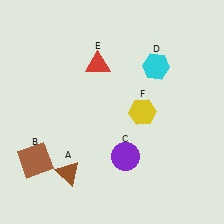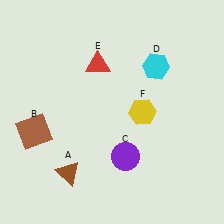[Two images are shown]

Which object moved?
The brown square (B) moved up.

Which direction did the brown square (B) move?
The brown square (B) moved up.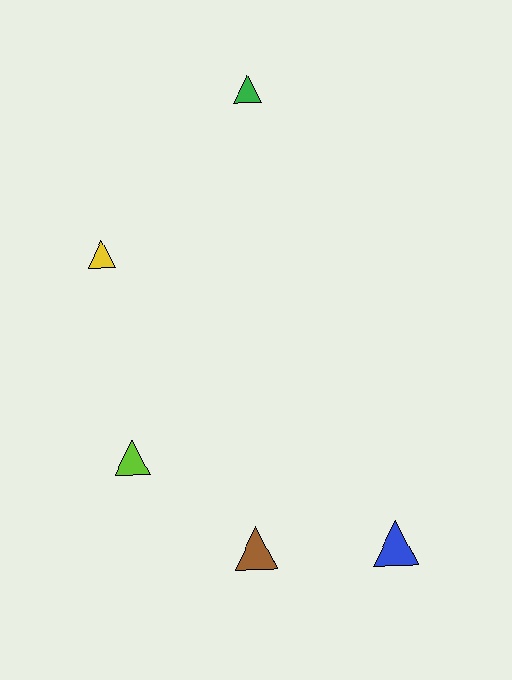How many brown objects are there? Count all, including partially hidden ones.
There is 1 brown object.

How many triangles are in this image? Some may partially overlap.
There are 5 triangles.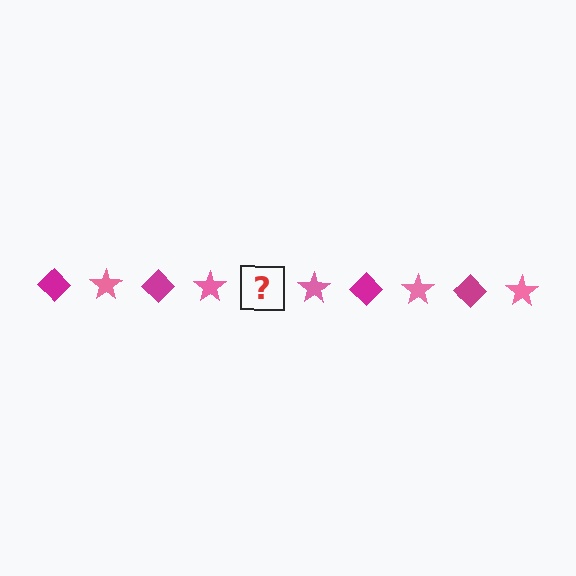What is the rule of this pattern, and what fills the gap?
The rule is that the pattern alternates between magenta diamond and pink star. The gap should be filled with a magenta diamond.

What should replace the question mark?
The question mark should be replaced with a magenta diamond.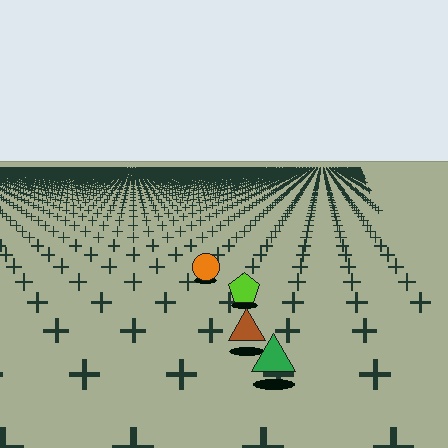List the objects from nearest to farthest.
From nearest to farthest: the green triangle, the brown triangle, the lime pentagon, the orange circle.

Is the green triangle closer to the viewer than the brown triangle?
Yes. The green triangle is closer — you can tell from the texture gradient: the ground texture is coarser near it.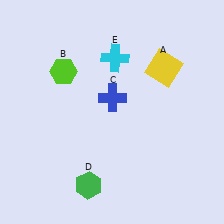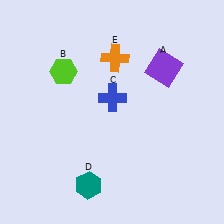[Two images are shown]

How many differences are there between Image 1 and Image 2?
There are 3 differences between the two images.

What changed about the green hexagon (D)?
In Image 1, D is green. In Image 2, it changed to teal.